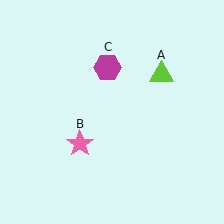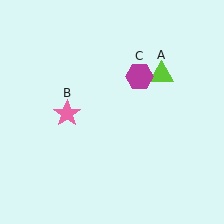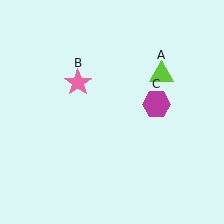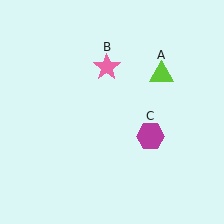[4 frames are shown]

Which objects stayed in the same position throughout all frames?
Lime triangle (object A) remained stationary.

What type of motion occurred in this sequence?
The pink star (object B), magenta hexagon (object C) rotated clockwise around the center of the scene.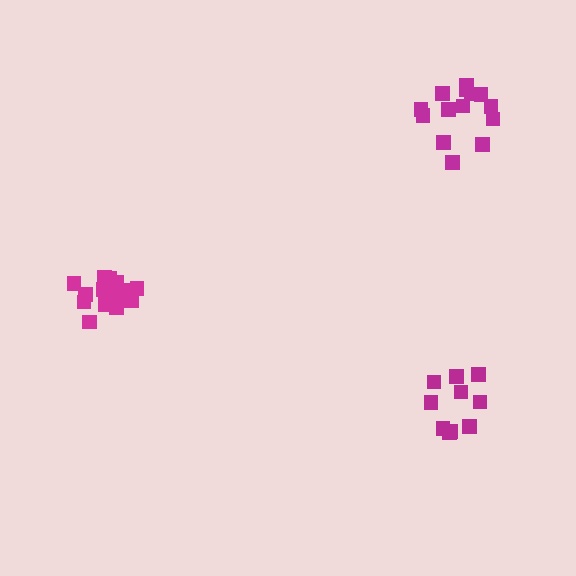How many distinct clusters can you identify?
There are 3 distinct clusters.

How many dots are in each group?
Group 1: 14 dots, Group 2: 10 dots, Group 3: 16 dots (40 total).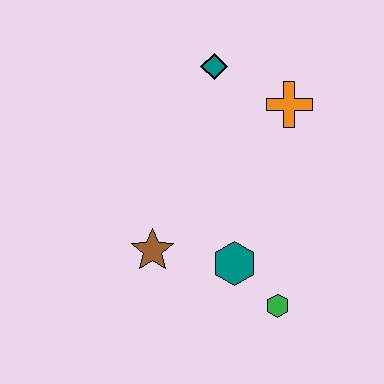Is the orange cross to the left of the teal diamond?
No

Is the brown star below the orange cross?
Yes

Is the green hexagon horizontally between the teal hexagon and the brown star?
No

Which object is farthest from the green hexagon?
The teal diamond is farthest from the green hexagon.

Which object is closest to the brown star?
The teal hexagon is closest to the brown star.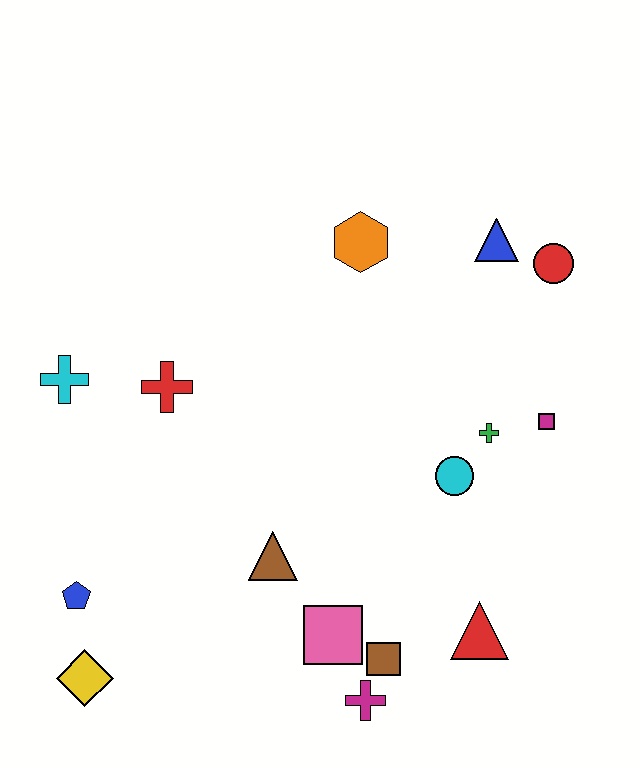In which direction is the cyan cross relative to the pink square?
The cyan cross is to the left of the pink square.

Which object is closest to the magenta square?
The green cross is closest to the magenta square.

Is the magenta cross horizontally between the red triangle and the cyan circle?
No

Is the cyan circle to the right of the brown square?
Yes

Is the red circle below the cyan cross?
No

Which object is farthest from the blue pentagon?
The red circle is farthest from the blue pentagon.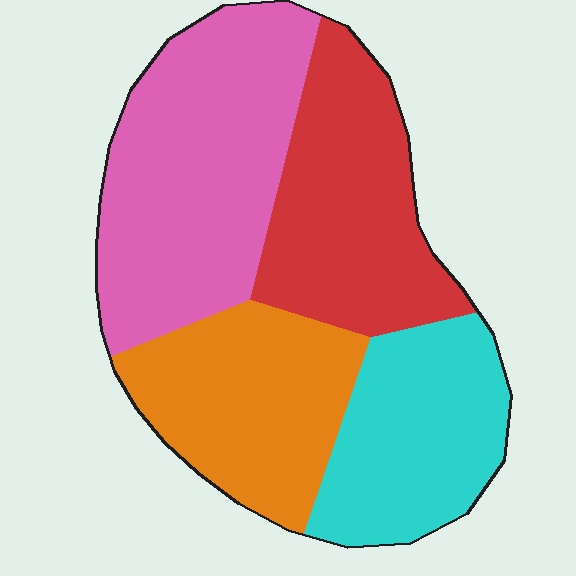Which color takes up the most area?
Pink, at roughly 35%.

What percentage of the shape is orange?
Orange takes up about one fifth (1/5) of the shape.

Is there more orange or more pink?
Pink.